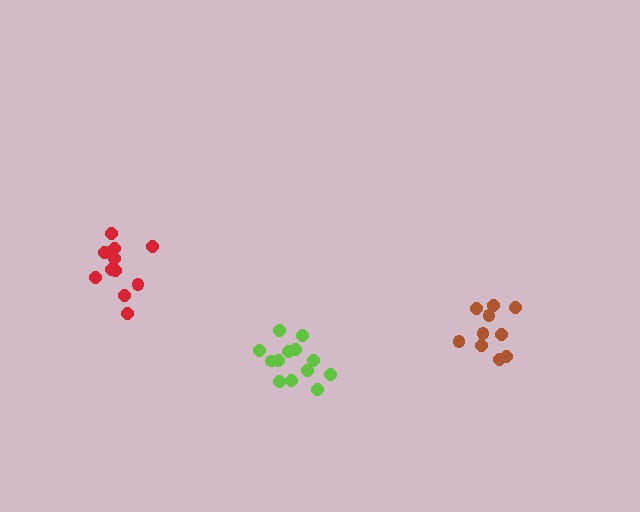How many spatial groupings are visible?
There are 3 spatial groupings.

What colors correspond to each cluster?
The clusters are colored: red, lime, brown.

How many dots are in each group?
Group 1: 11 dots, Group 2: 13 dots, Group 3: 10 dots (34 total).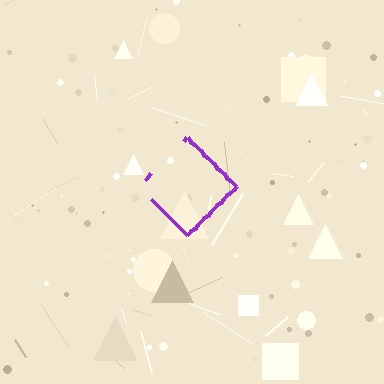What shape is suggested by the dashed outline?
The dashed outline suggests a diamond.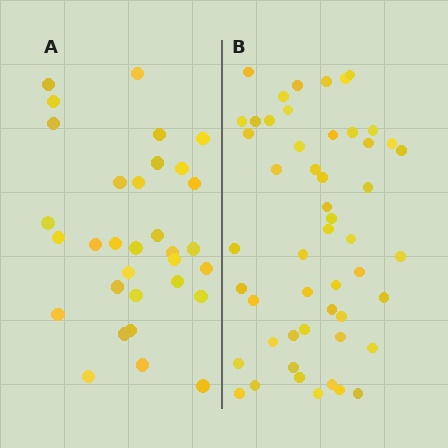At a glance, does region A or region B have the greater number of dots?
Region B (the right region) has more dots.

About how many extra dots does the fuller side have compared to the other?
Region B has approximately 20 more dots than region A.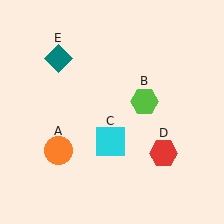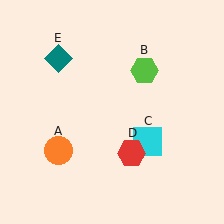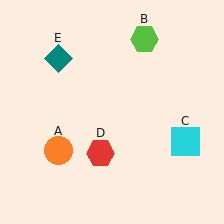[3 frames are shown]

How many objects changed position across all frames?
3 objects changed position: lime hexagon (object B), cyan square (object C), red hexagon (object D).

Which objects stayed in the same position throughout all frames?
Orange circle (object A) and teal diamond (object E) remained stationary.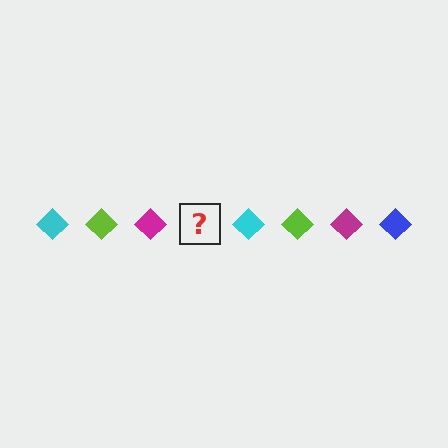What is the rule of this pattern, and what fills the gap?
The rule is that the pattern cycles through cyan, lime, magenta, blue diamonds. The gap should be filled with a blue diamond.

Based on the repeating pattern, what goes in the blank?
The blank should be a blue diamond.